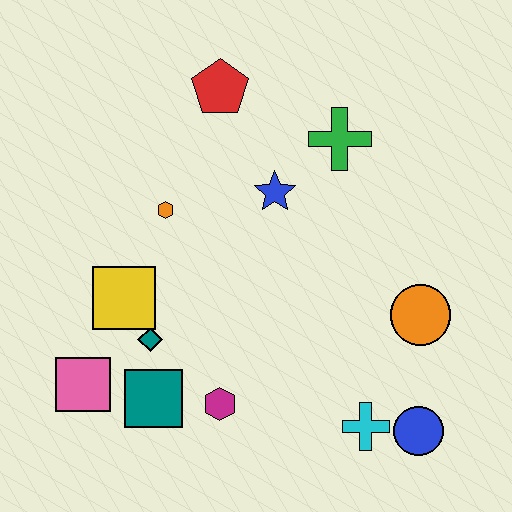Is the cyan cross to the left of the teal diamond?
No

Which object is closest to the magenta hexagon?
The teal square is closest to the magenta hexagon.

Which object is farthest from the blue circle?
The red pentagon is farthest from the blue circle.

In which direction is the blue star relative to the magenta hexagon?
The blue star is above the magenta hexagon.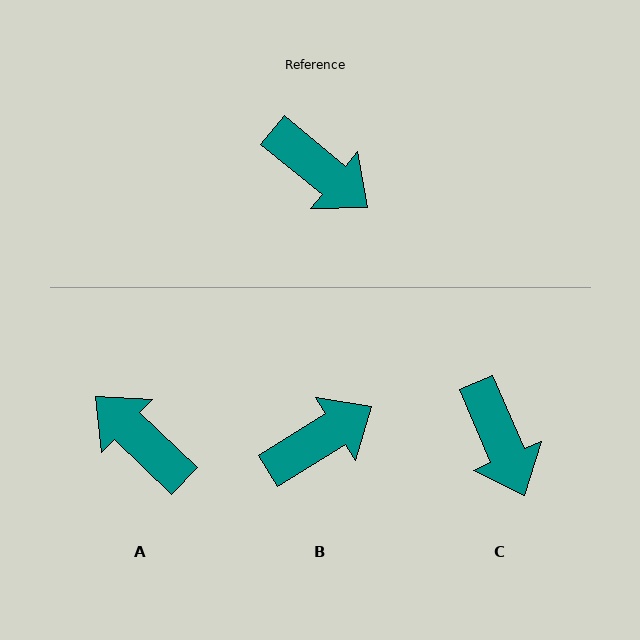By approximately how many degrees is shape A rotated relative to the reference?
Approximately 176 degrees counter-clockwise.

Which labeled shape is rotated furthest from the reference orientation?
A, about 176 degrees away.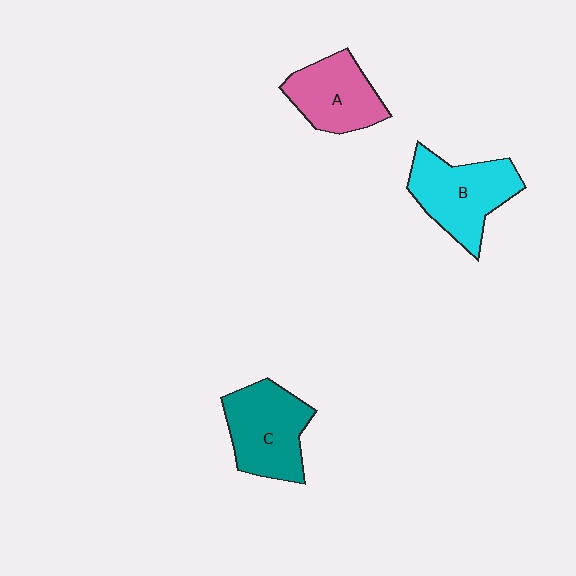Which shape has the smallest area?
Shape A (pink).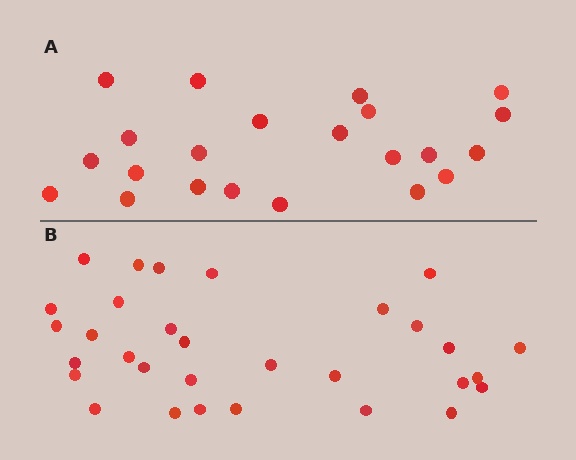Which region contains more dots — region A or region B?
Region B (the bottom region) has more dots.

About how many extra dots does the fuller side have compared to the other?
Region B has roughly 8 or so more dots than region A.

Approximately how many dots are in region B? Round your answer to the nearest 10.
About 30 dots. (The exact count is 31, which rounds to 30.)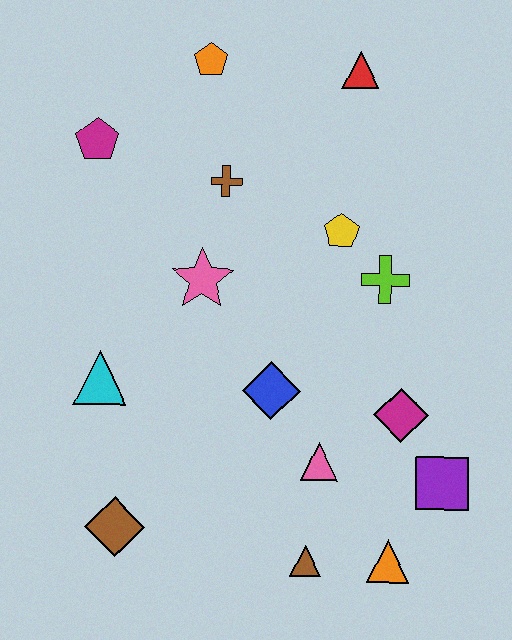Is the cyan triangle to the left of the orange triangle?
Yes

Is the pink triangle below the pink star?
Yes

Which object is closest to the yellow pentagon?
The lime cross is closest to the yellow pentagon.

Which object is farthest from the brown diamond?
The red triangle is farthest from the brown diamond.